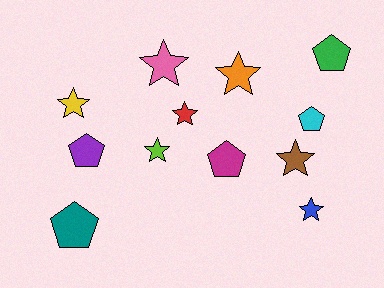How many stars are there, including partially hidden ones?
There are 7 stars.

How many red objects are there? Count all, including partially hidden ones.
There is 1 red object.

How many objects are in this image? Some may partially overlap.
There are 12 objects.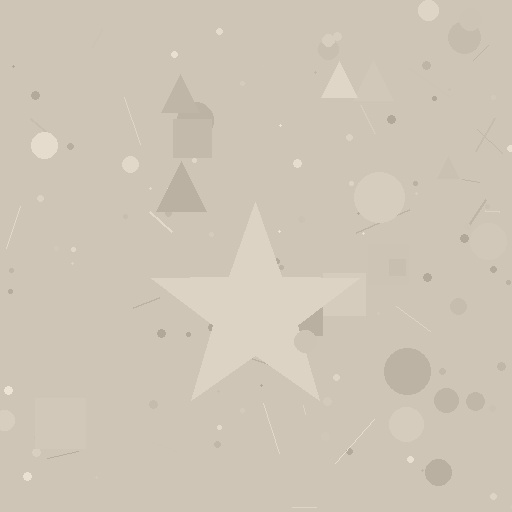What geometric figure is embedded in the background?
A star is embedded in the background.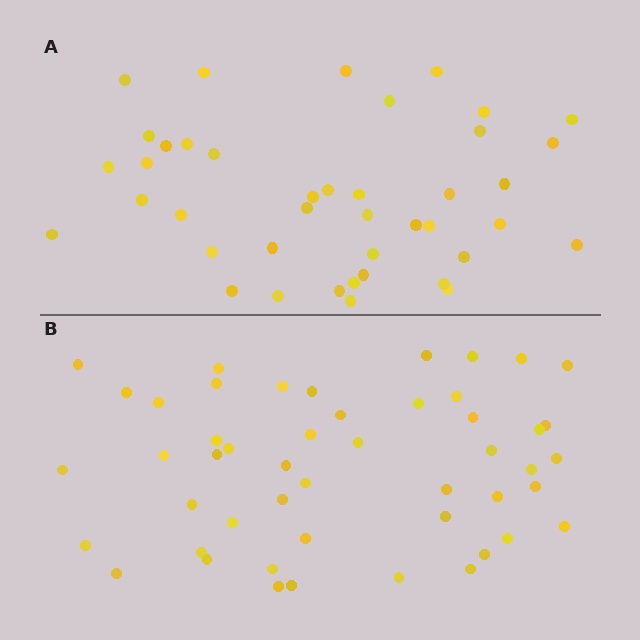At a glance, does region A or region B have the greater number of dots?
Region B (the bottom region) has more dots.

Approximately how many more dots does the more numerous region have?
Region B has roughly 8 or so more dots than region A.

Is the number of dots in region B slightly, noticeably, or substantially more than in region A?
Region B has only slightly more — the two regions are fairly close. The ratio is roughly 1.2 to 1.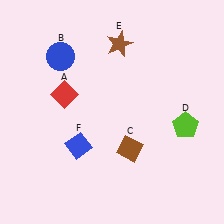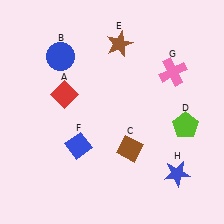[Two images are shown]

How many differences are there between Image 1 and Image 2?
There are 2 differences between the two images.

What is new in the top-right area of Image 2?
A pink cross (G) was added in the top-right area of Image 2.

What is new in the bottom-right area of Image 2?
A blue star (H) was added in the bottom-right area of Image 2.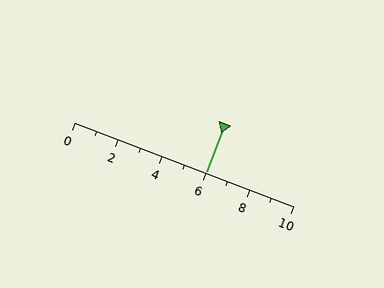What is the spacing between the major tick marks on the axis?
The major ticks are spaced 2 apart.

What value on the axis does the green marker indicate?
The marker indicates approximately 6.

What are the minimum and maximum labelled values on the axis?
The axis runs from 0 to 10.